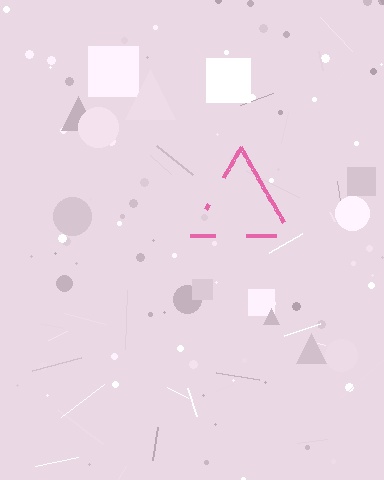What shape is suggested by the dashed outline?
The dashed outline suggests a triangle.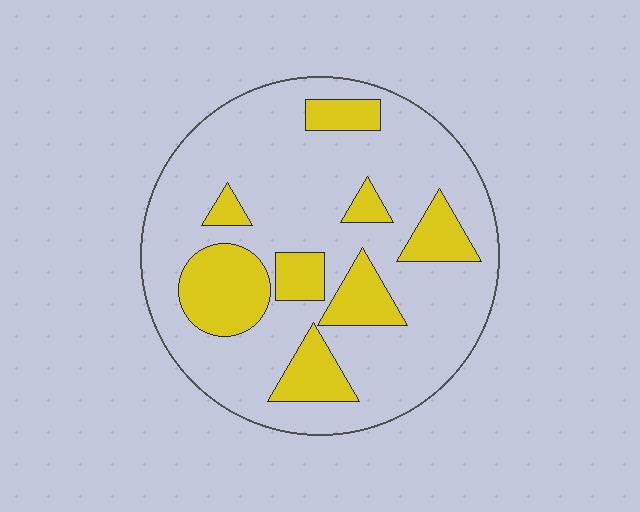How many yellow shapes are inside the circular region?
8.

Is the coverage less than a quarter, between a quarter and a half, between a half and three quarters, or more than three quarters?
Less than a quarter.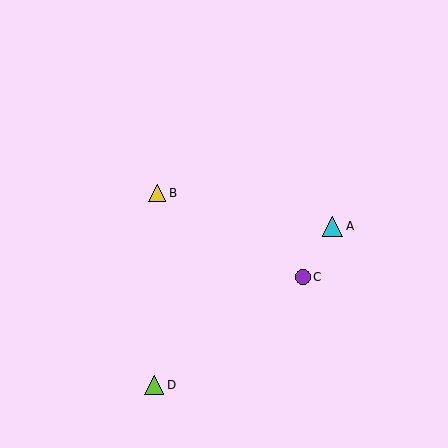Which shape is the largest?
The cyan triangle (labeled A) is the largest.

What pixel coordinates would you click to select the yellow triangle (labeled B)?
Click at (157, 193) to select the yellow triangle B.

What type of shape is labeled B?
Shape B is a yellow triangle.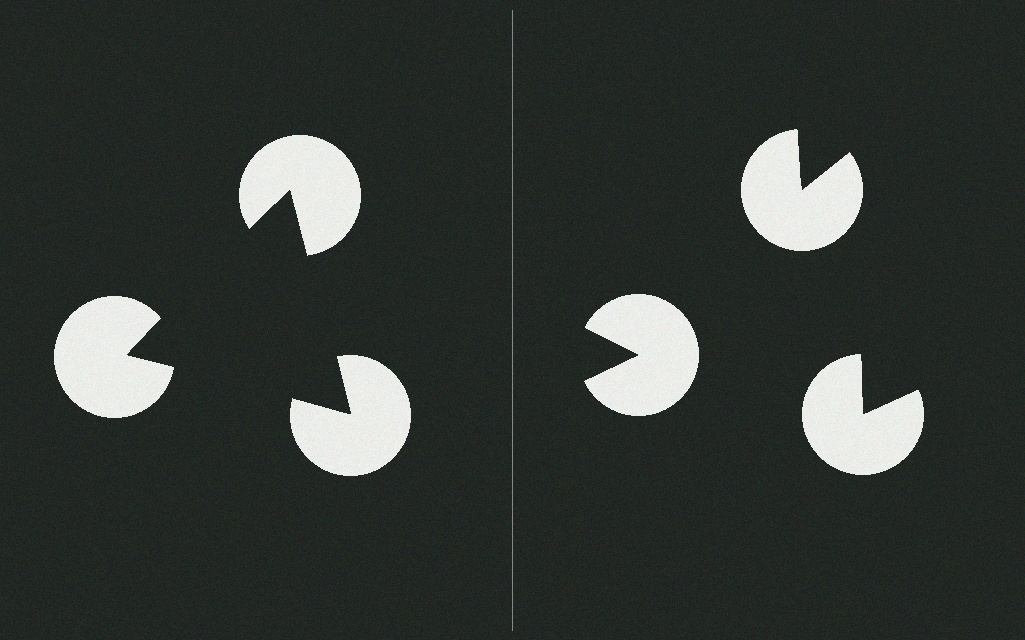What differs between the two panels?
The pac-man discs are positioned identically on both sides; only the wedge orientations differ. On the left they align to a triangle; on the right they are misaligned.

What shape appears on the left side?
An illusory triangle.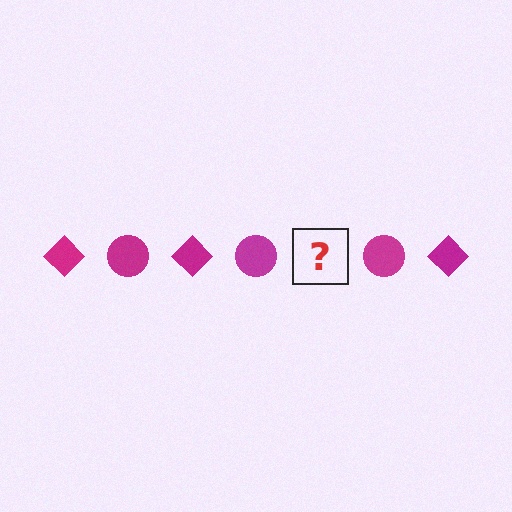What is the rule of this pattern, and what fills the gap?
The rule is that the pattern cycles through diamond, circle shapes in magenta. The gap should be filled with a magenta diamond.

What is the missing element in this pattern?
The missing element is a magenta diamond.